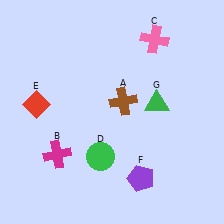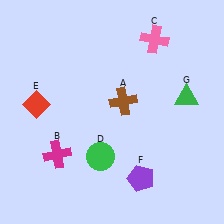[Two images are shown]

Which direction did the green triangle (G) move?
The green triangle (G) moved right.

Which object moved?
The green triangle (G) moved right.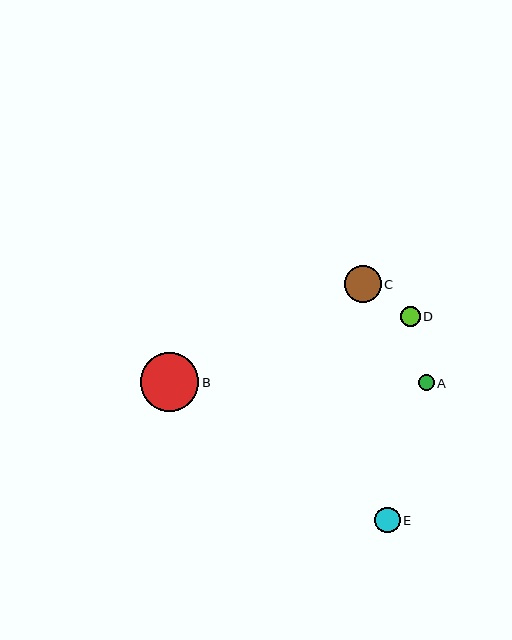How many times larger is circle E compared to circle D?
Circle E is approximately 1.3 times the size of circle D.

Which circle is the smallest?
Circle A is the smallest with a size of approximately 16 pixels.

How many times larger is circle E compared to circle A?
Circle E is approximately 1.6 times the size of circle A.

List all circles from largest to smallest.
From largest to smallest: B, C, E, D, A.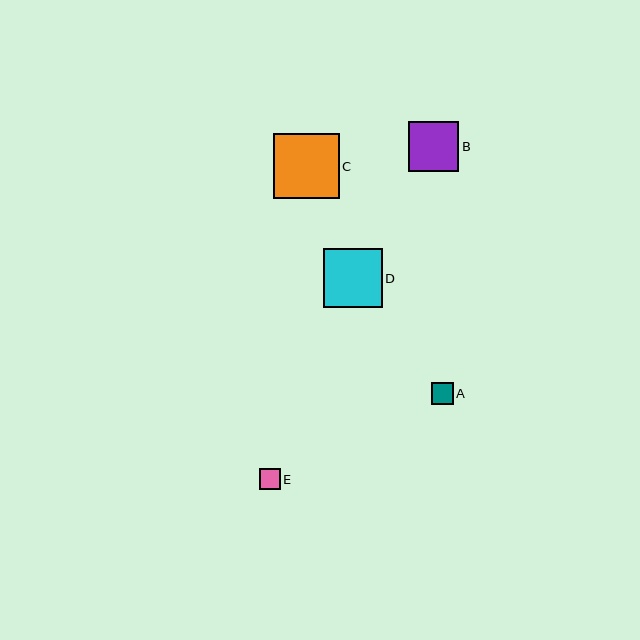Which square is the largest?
Square C is the largest with a size of approximately 65 pixels.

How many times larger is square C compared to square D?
Square C is approximately 1.1 times the size of square D.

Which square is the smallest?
Square E is the smallest with a size of approximately 21 pixels.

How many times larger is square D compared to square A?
Square D is approximately 2.6 times the size of square A.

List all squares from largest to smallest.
From largest to smallest: C, D, B, A, E.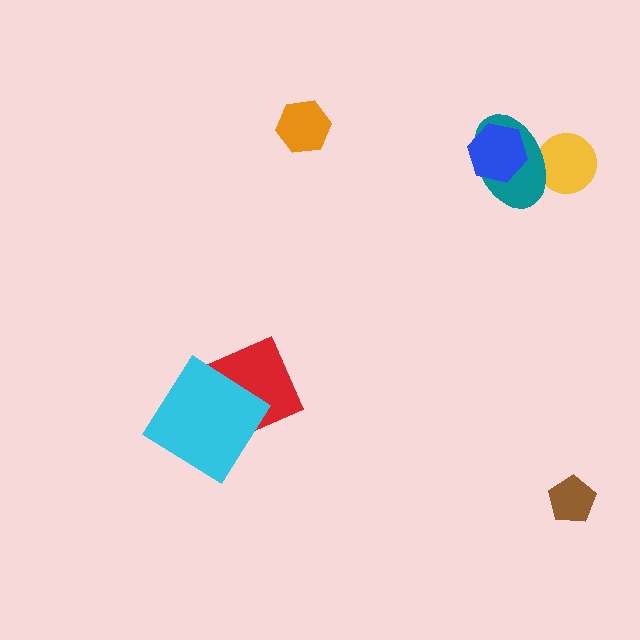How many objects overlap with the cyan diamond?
1 object overlaps with the cyan diamond.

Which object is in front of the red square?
The cyan diamond is in front of the red square.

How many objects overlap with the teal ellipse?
2 objects overlap with the teal ellipse.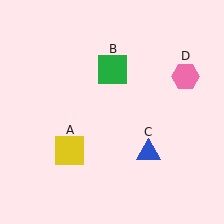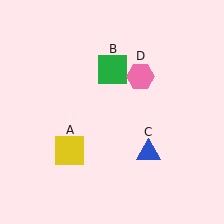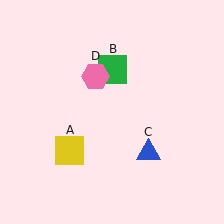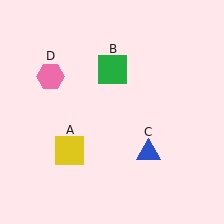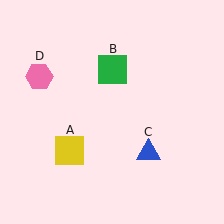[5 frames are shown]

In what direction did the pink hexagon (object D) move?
The pink hexagon (object D) moved left.